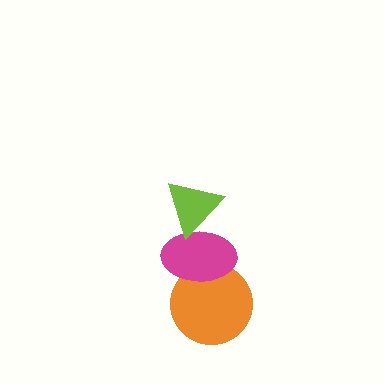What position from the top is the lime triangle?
The lime triangle is 1st from the top.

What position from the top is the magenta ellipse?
The magenta ellipse is 2nd from the top.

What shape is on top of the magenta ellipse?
The lime triangle is on top of the magenta ellipse.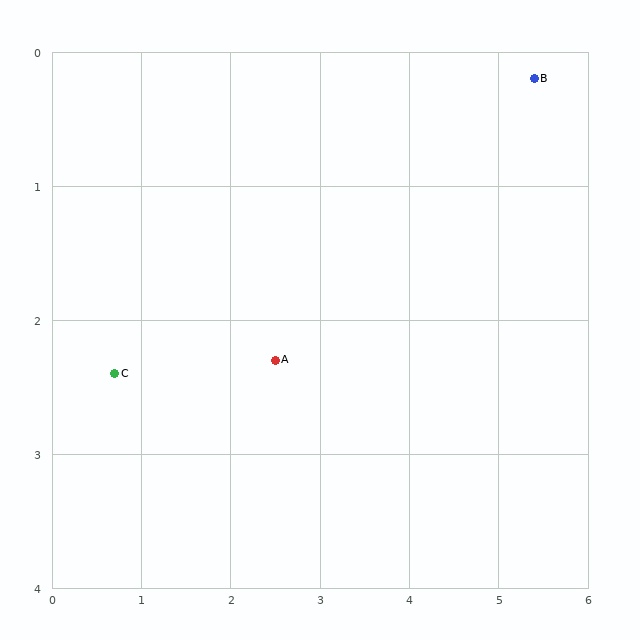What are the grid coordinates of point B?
Point B is at approximately (5.4, 0.2).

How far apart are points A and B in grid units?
Points A and B are about 3.6 grid units apart.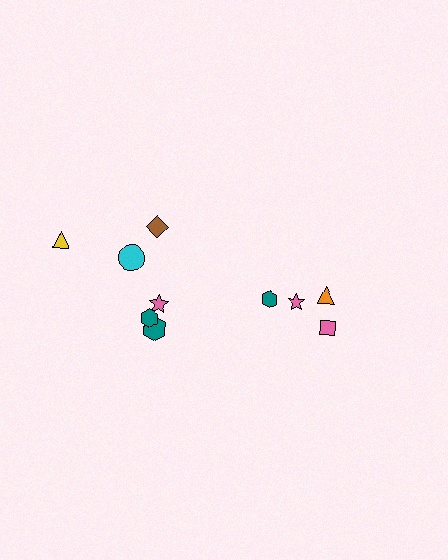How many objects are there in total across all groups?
There are 10 objects.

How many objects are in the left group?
There are 6 objects.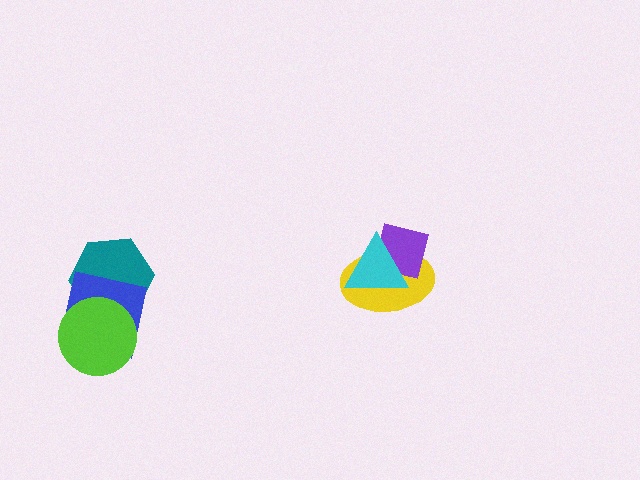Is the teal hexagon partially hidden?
Yes, it is partially covered by another shape.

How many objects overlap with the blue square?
2 objects overlap with the blue square.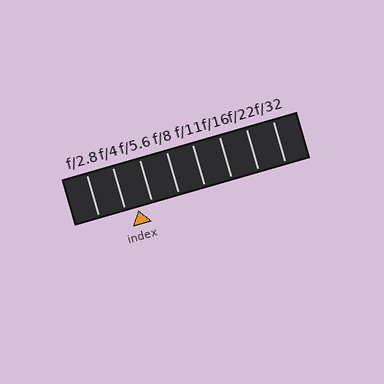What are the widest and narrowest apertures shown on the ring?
The widest aperture shown is f/2.8 and the narrowest is f/32.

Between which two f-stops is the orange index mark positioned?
The index mark is between f/4 and f/5.6.